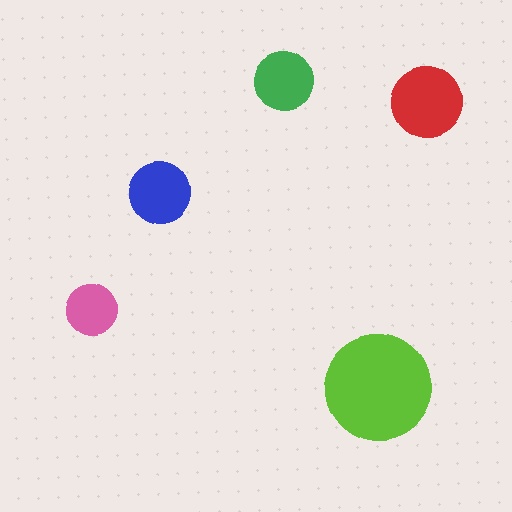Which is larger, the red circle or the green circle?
The red one.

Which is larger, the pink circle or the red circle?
The red one.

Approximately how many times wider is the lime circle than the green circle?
About 2 times wider.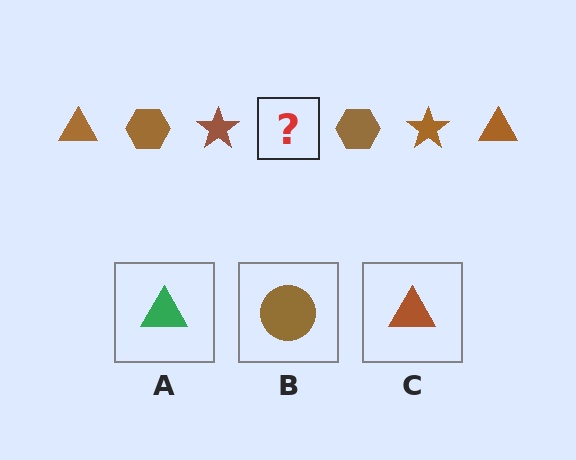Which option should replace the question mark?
Option C.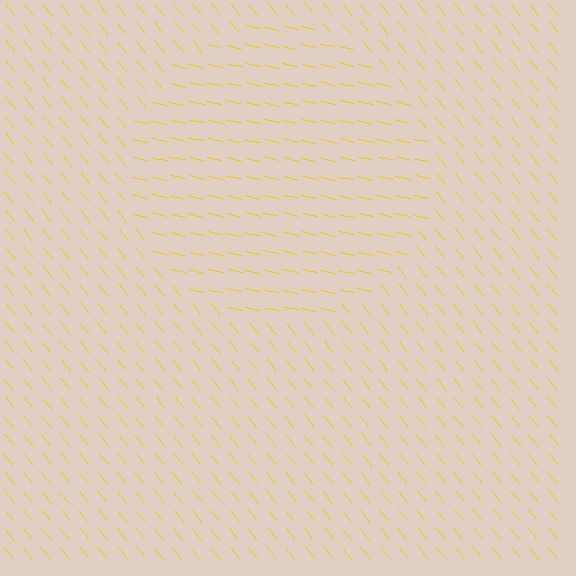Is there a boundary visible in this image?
Yes, there is a texture boundary formed by a change in line orientation.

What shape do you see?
I see a circle.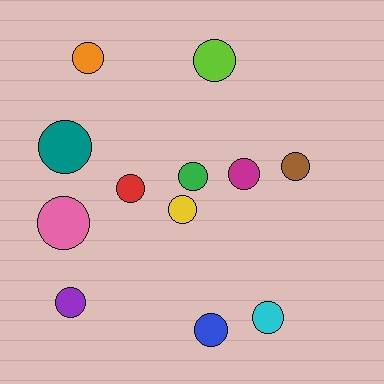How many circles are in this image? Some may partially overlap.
There are 12 circles.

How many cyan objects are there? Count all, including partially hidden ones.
There is 1 cyan object.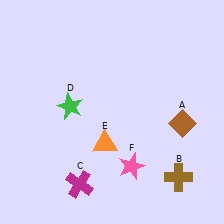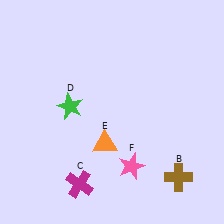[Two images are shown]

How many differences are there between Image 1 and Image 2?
There is 1 difference between the two images.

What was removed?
The brown diamond (A) was removed in Image 2.